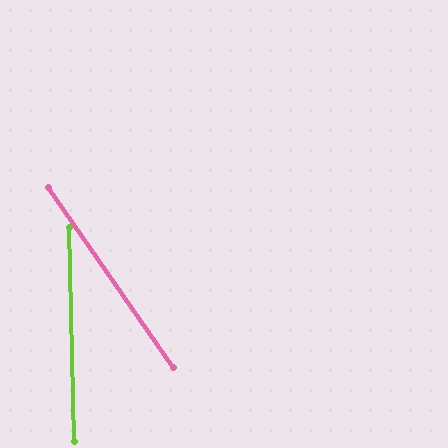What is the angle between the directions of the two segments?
Approximately 33 degrees.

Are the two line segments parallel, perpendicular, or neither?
Neither parallel nor perpendicular — they differ by about 33°.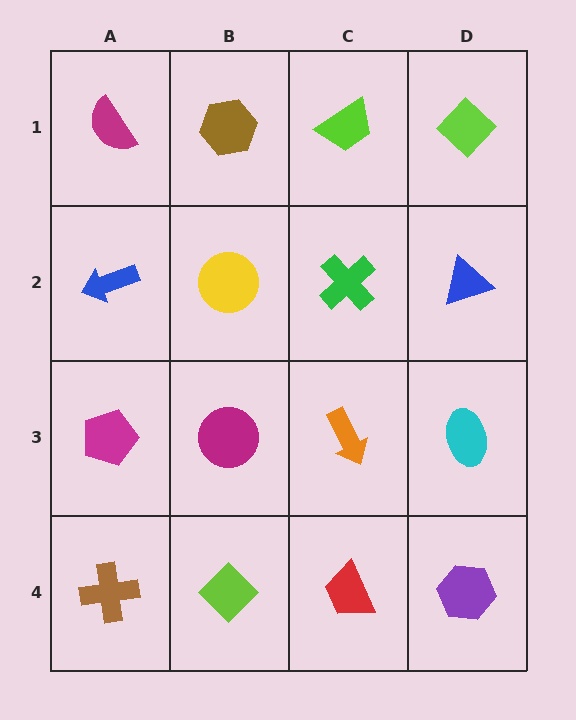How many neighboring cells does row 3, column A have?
3.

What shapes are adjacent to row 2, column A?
A magenta semicircle (row 1, column A), a magenta pentagon (row 3, column A), a yellow circle (row 2, column B).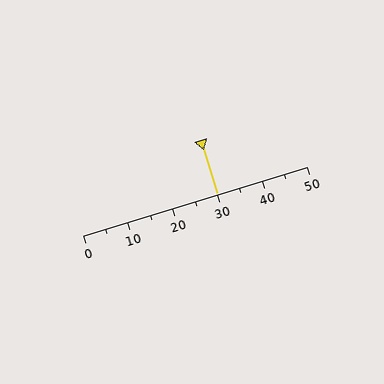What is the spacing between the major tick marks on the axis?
The major ticks are spaced 10 apart.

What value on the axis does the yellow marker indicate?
The marker indicates approximately 30.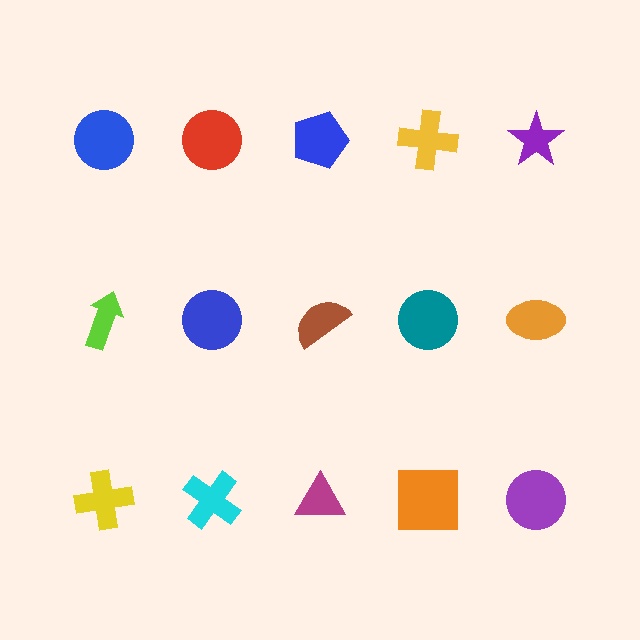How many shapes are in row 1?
5 shapes.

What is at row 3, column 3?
A magenta triangle.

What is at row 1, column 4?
A yellow cross.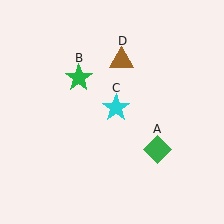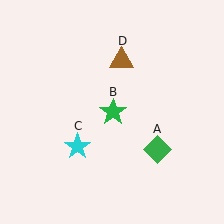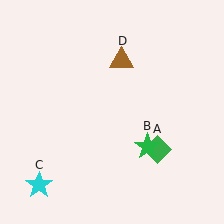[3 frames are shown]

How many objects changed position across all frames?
2 objects changed position: green star (object B), cyan star (object C).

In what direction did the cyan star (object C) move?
The cyan star (object C) moved down and to the left.